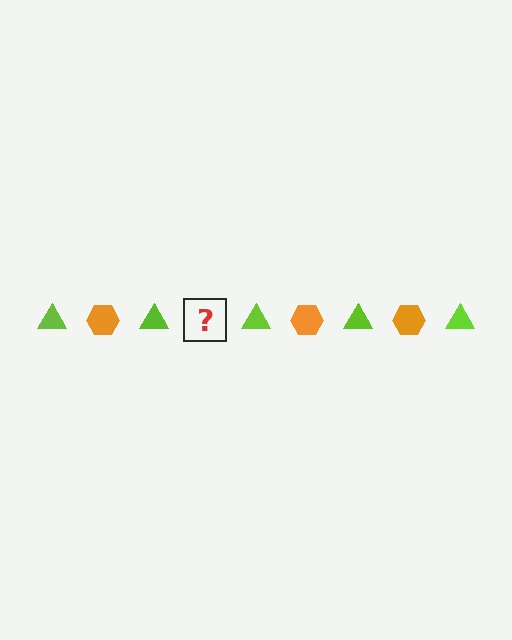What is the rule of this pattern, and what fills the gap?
The rule is that the pattern alternates between lime triangle and orange hexagon. The gap should be filled with an orange hexagon.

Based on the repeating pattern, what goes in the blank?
The blank should be an orange hexagon.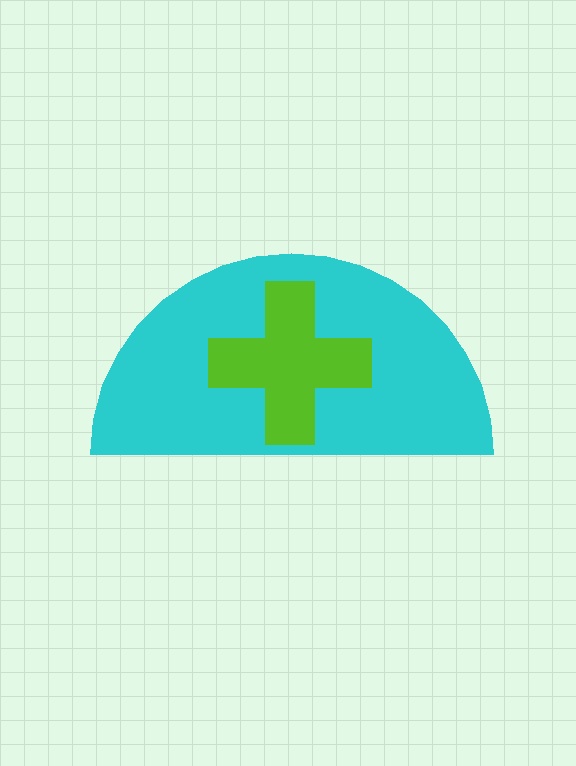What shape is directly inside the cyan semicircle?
The lime cross.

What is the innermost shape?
The lime cross.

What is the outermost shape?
The cyan semicircle.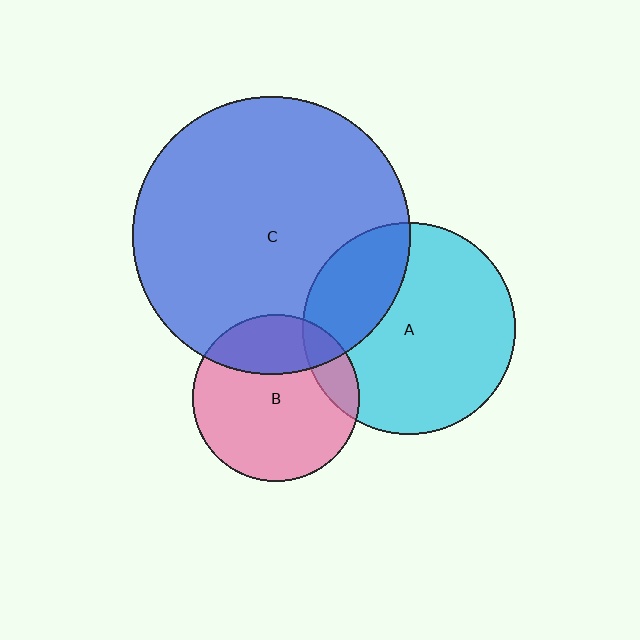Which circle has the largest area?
Circle C (blue).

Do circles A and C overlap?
Yes.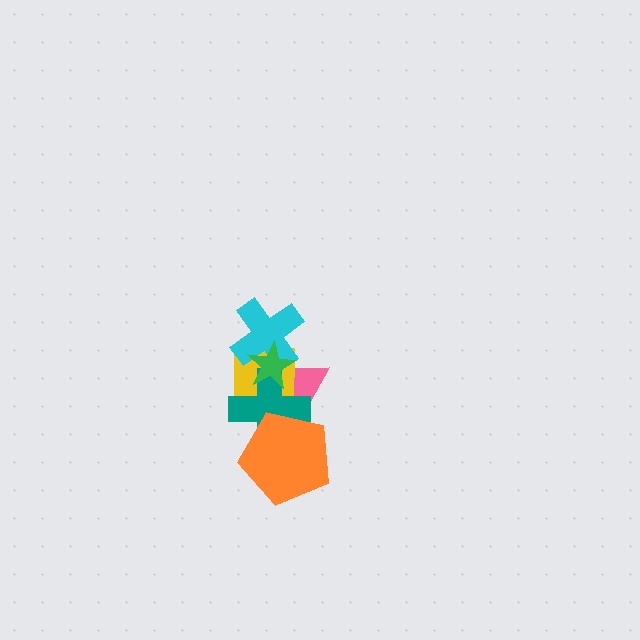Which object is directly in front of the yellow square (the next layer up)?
The teal cross is directly in front of the yellow square.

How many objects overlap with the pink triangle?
5 objects overlap with the pink triangle.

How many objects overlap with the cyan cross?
3 objects overlap with the cyan cross.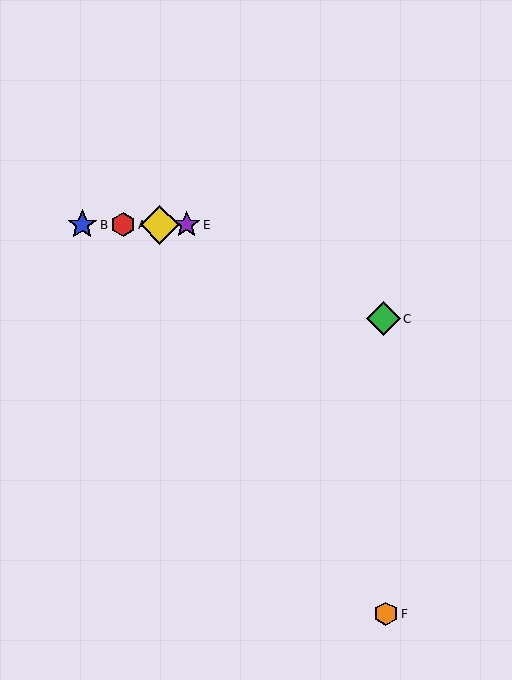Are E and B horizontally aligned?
Yes, both are at y≈225.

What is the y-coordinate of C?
Object C is at y≈319.